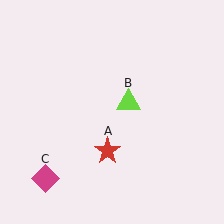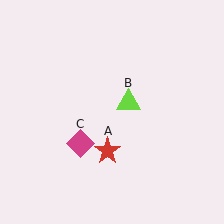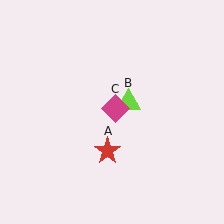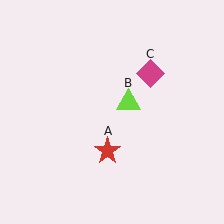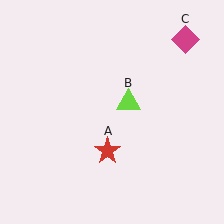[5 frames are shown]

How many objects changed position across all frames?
1 object changed position: magenta diamond (object C).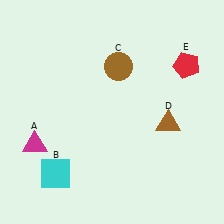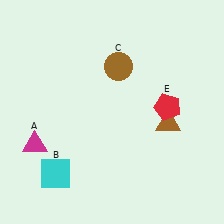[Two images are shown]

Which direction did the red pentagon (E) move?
The red pentagon (E) moved down.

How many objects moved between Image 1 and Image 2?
1 object moved between the two images.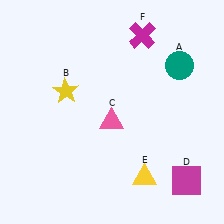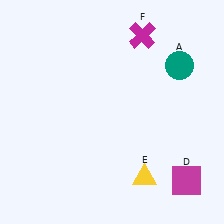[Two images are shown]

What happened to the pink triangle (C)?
The pink triangle (C) was removed in Image 2. It was in the bottom-left area of Image 1.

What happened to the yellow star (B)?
The yellow star (B) was removed in Image 2. It was in the top-left area of Image 1.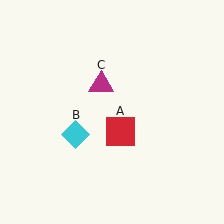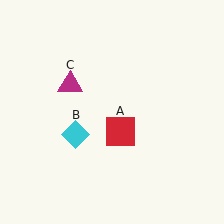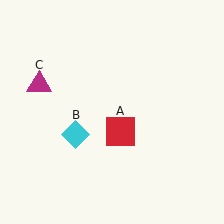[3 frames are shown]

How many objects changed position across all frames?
1 object changed position: magenta triangle (object C).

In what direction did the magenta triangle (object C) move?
The magenta triangle (object C) moved left.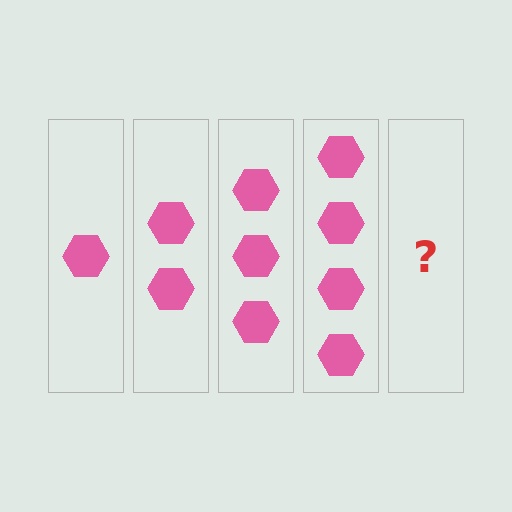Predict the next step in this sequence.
The next step is 5 hexagons.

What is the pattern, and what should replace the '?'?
The pattern is that each step adds one more hexagon. The '?' should be 5 hexagons.